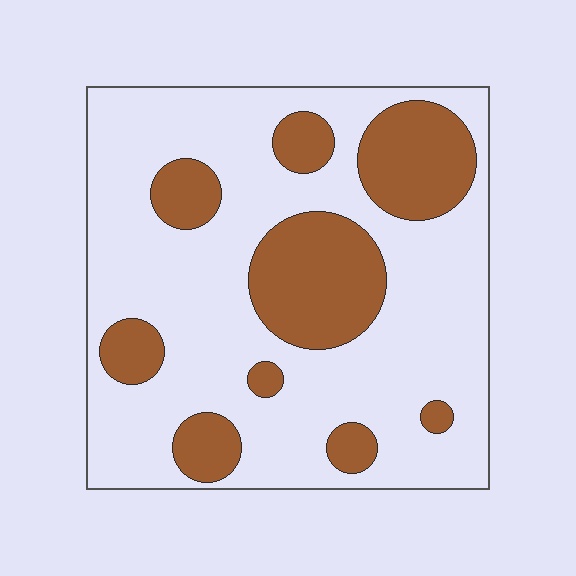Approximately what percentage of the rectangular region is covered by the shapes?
Approximately 30%.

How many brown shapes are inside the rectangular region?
9.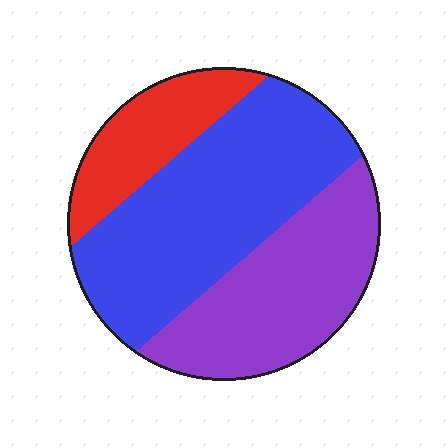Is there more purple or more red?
Purple.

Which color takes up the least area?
Red, at roughly 20%.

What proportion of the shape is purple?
Purple takes up about one third (1/3) of the shape.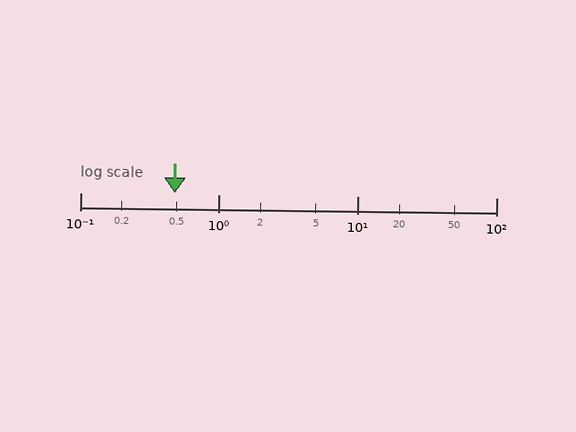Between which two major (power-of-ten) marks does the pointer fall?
The pointer is between 0.1 and 1.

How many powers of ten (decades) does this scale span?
The scale spans 3 decades, from 0.1 to 100.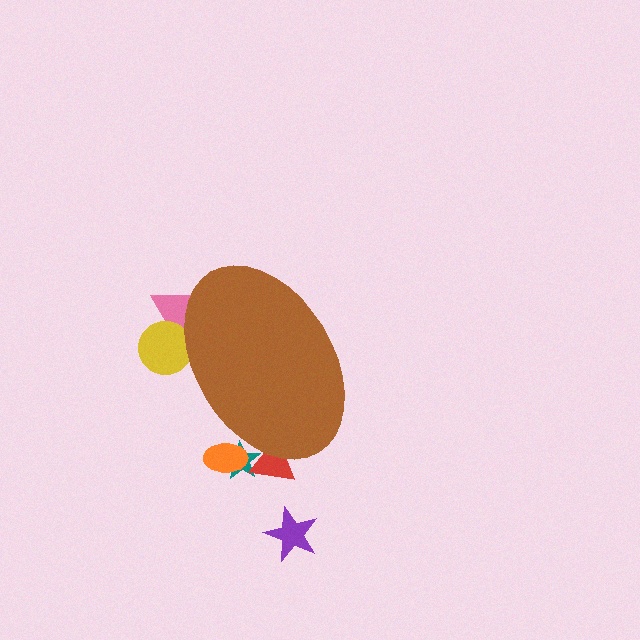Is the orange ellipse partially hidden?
Yes, the orange ellipse is partially hidden behind the brown ellipse.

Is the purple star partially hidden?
No, the purple star is fully visible.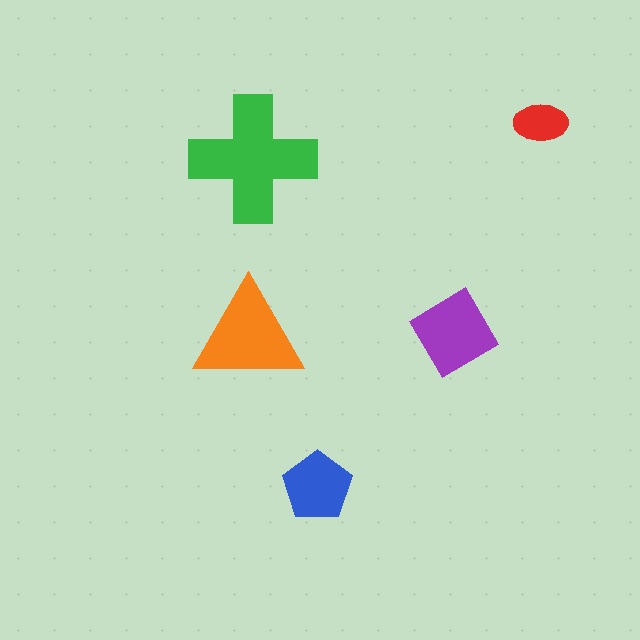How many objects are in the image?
There are 5 objects in the image.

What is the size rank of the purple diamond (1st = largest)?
3rd.